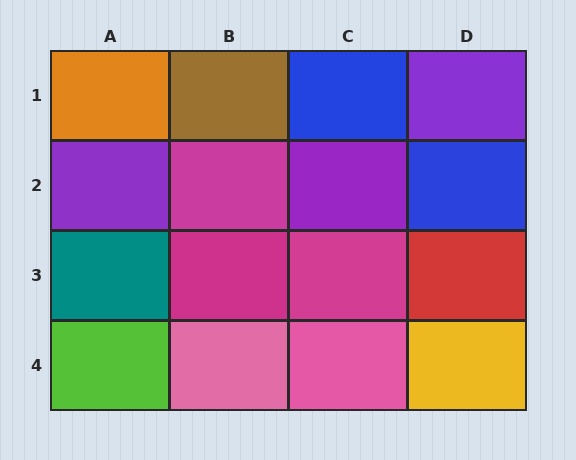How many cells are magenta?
3 cells are magenta.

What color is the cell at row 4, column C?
Pink.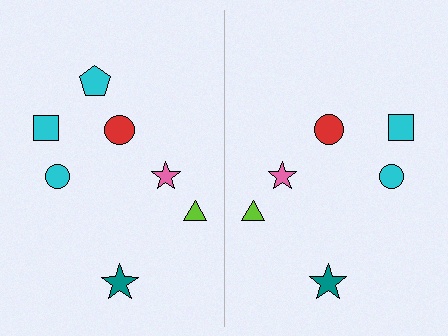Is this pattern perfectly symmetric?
No, the pattern is not perfectly symmetric. A cyan pentagon is missing from the right side.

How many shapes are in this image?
There are 13 shapes in this image.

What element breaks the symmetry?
A cyan pentagon is missing from the right side.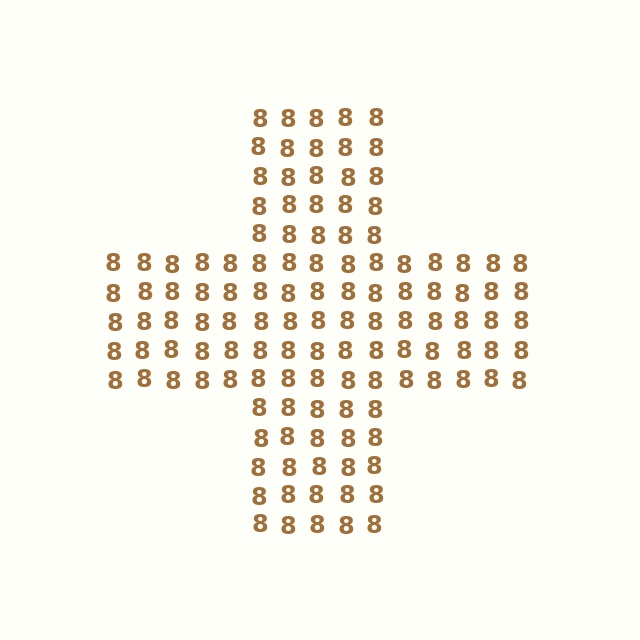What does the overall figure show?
The overall figure shows a cross.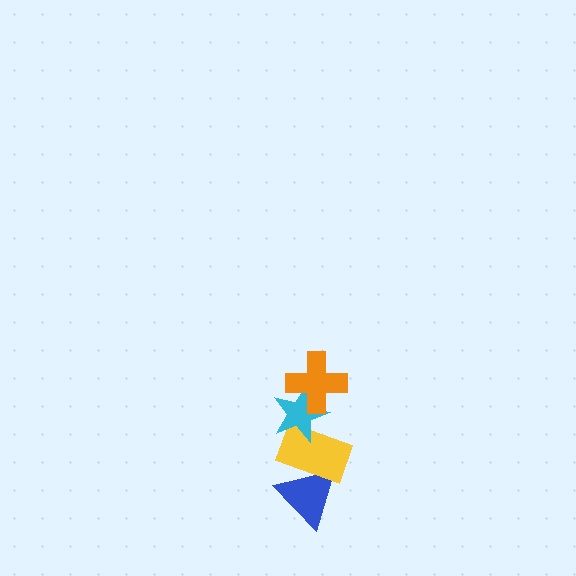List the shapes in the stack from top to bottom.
From top to bottom: the orange cross, the cyan star, the yellow rectangle, the blue triangle.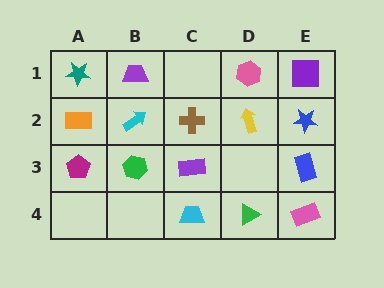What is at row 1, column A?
A teal star.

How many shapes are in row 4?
3 shapes.